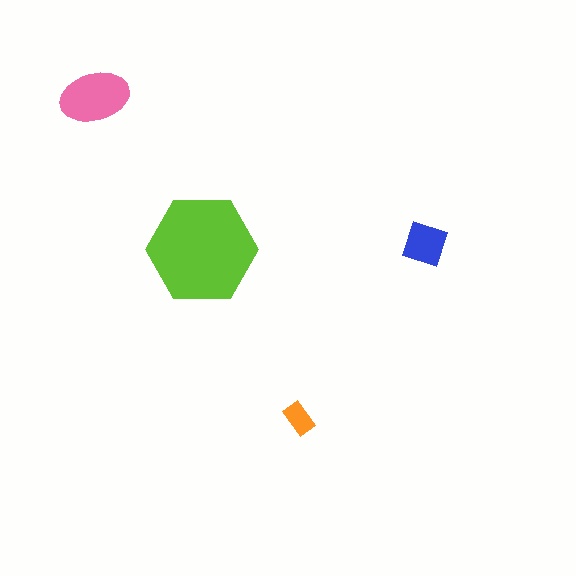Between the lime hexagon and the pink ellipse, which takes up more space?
The lime hexagon.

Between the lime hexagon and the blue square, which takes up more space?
The lime hexagon.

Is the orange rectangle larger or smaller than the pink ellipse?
Smaller.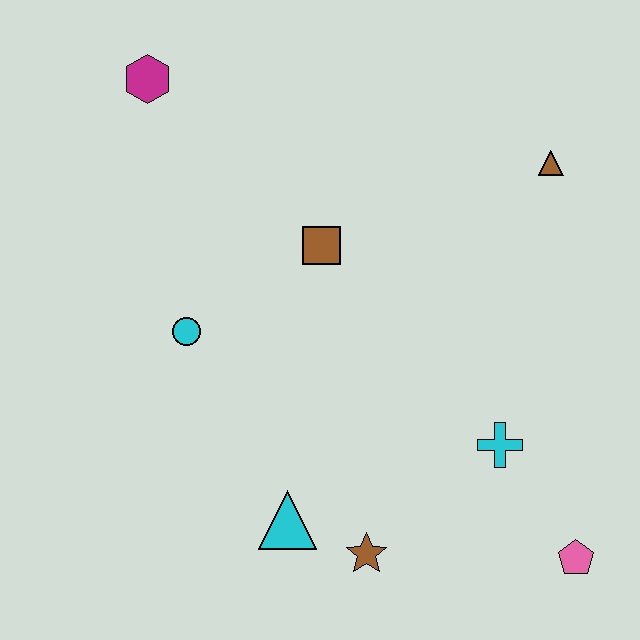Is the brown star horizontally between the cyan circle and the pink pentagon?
Yes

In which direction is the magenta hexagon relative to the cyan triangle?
The magenta hexagon is above the cyan triangle.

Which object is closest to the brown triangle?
The brown square is closest to the brown triangle.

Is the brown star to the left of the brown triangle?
Yes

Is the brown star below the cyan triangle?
Yes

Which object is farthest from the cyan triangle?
The magenta hexagon is farthest from the cyan triangle.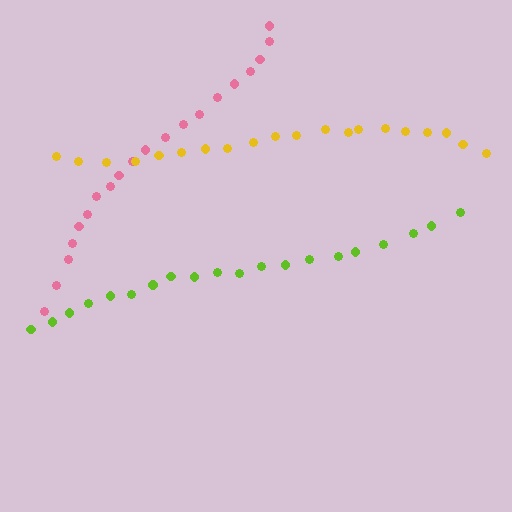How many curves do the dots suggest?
There are 3 distinct paths.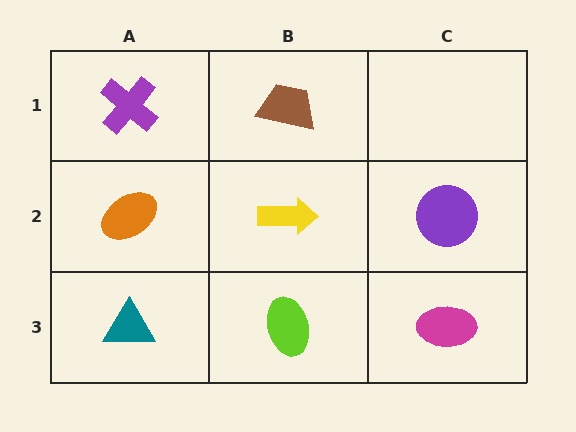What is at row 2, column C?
A purple circle.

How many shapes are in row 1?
2 shapes.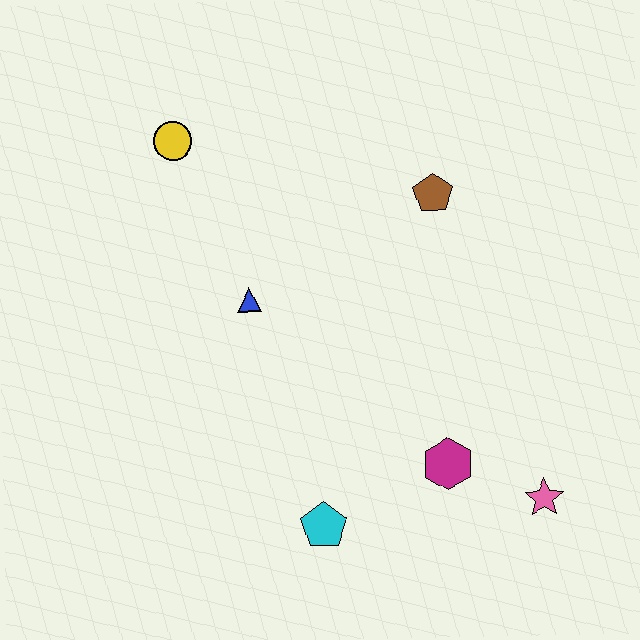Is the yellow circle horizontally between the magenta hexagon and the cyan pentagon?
No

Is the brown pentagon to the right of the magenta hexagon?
No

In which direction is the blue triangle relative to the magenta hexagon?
The blue triangle is to the left of the magenta hexagon.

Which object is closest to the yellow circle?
The blue triangle is closest to the yellow circle.